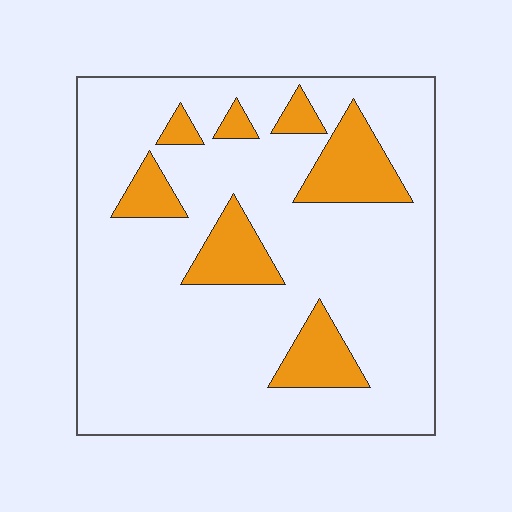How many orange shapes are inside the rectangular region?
7.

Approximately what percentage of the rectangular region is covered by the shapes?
Approximately 15%.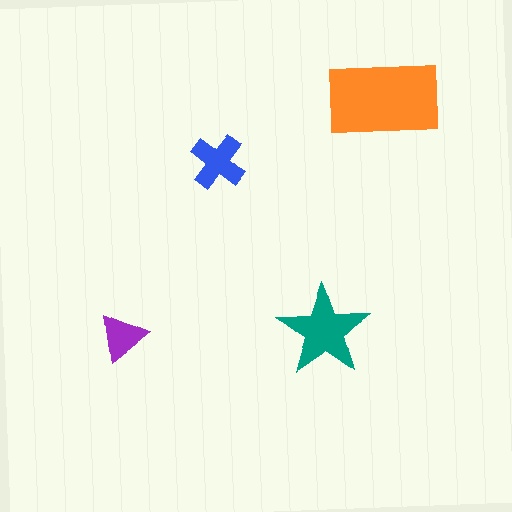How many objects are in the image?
There are 4 objects in the image.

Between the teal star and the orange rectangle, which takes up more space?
The orange rectangle.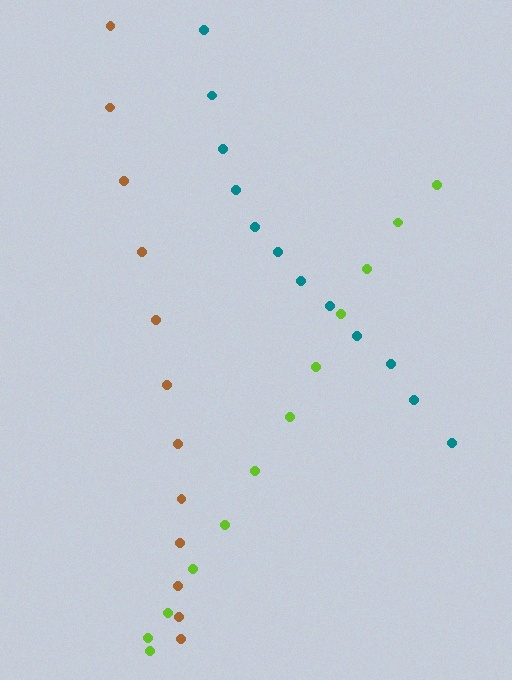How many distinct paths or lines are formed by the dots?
There are 3 distinct paths.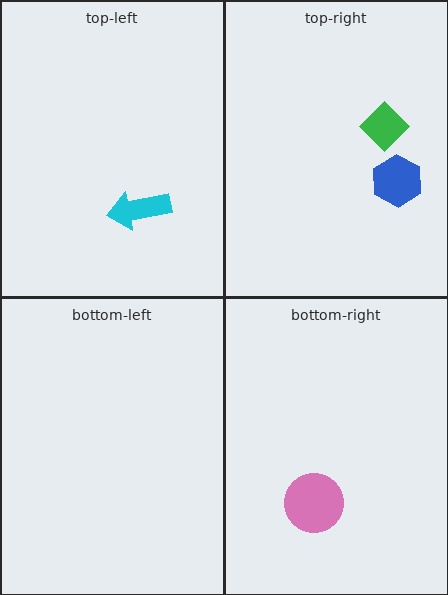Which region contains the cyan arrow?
The top-left region.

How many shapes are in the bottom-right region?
1.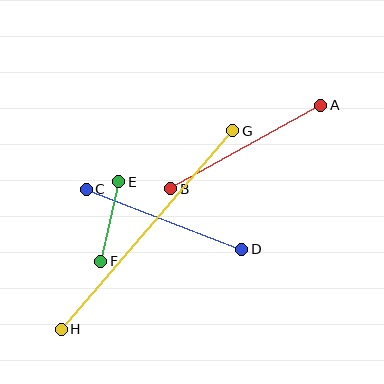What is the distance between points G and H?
The distance is approximately 262 pixels.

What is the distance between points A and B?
The distance is approximately 172 pixels.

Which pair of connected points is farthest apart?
Points G and H are farthest apart.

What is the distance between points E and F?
The distance is approximately 81 pixels.